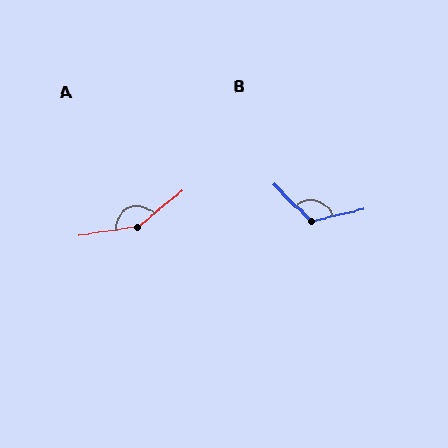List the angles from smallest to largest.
B (121°), A (148°).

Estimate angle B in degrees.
Approximately 121 degrees.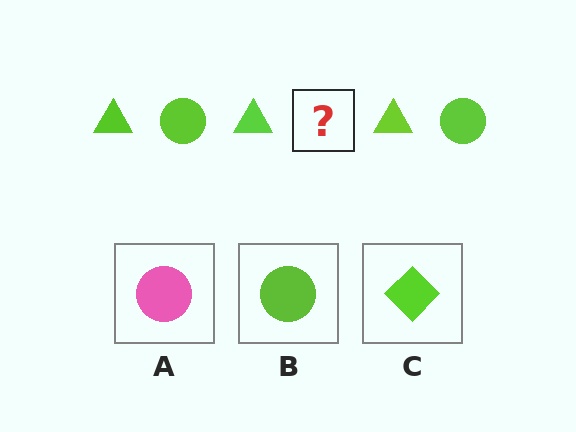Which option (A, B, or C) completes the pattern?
B.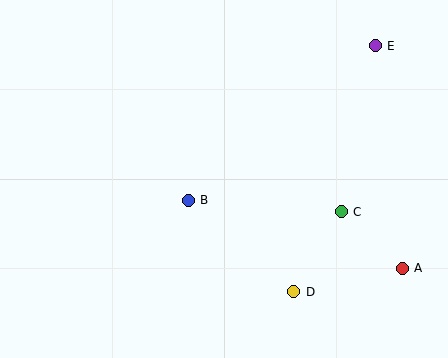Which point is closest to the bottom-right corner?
Point A is closest to the bottom-right corner.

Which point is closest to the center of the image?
Point B at (188, 200) is closest to the center.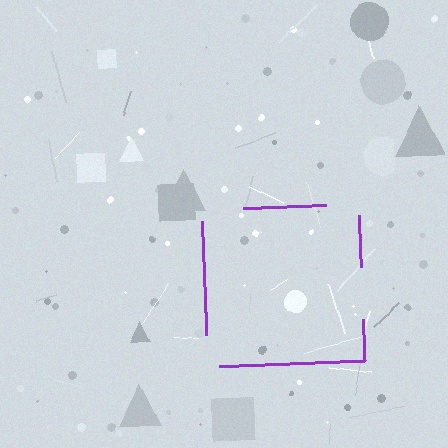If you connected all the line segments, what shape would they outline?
They would outline a square.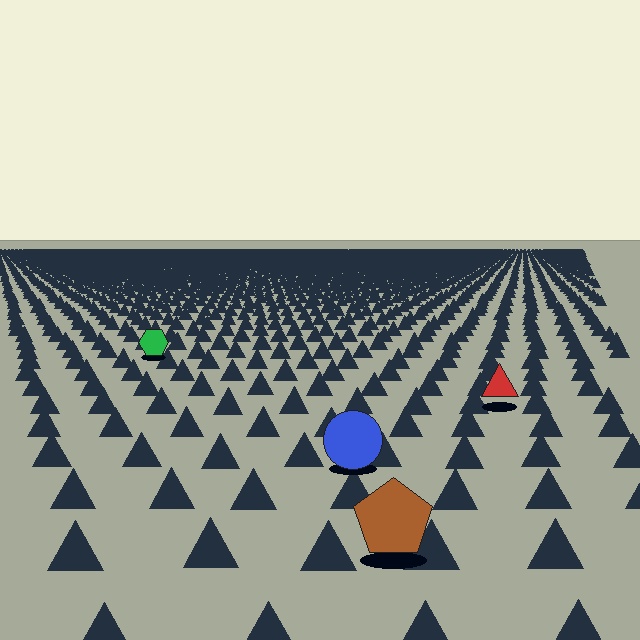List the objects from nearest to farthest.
From nearest to farthest: the brown pentagon, the blue circle, the red triangle, the green hexagon.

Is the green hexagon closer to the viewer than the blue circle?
No. The blue circle is closer — you can tell from the texture gradient: the ground texture is coarser near it.